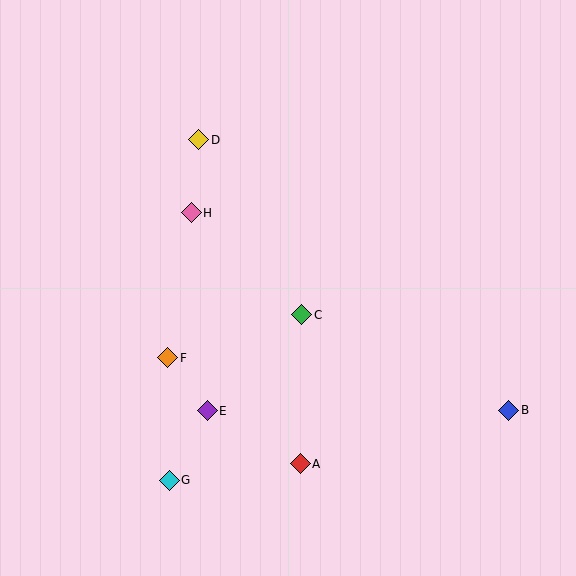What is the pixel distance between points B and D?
The distance between B and D is 412 pixels.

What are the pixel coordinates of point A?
Point A is at (300, 464).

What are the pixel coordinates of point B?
Point B is at (509, 410).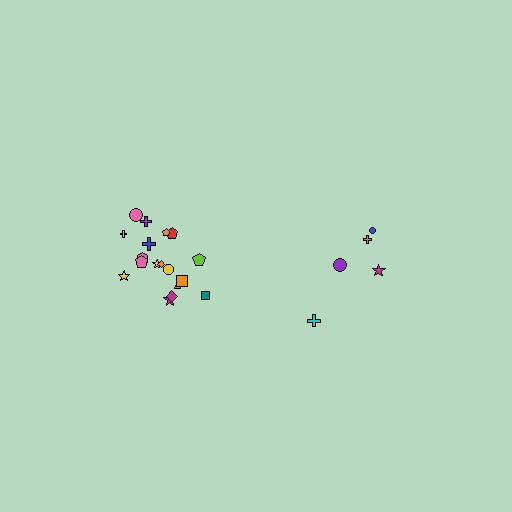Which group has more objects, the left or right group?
The left group.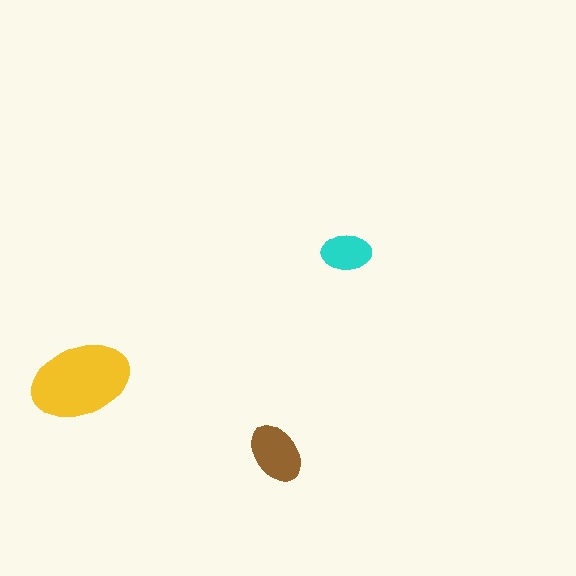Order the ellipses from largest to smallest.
the yellow one, the brown one, the cyan one.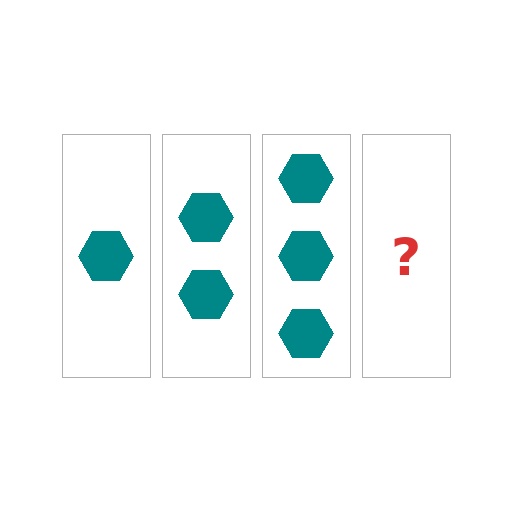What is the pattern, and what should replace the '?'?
The pattern is that each step adds one more hexagon. The '?' should be 4 hexagons.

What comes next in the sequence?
The next element should be 4 hexagons.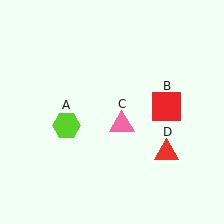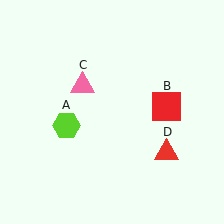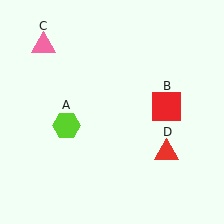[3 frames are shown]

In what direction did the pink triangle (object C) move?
The pink triangle (object C) moved up and to the left.